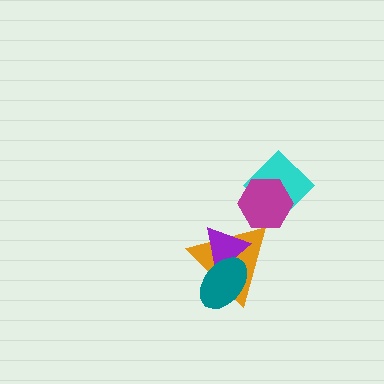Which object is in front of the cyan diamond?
The magenta hexagon is in front of the cyan diamond.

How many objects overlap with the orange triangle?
3 objects overlap with the orange triangle.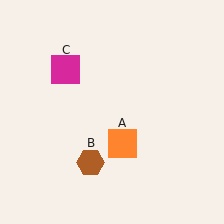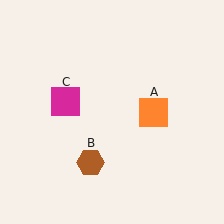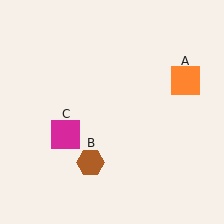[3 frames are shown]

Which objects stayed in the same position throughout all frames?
Brown hexagon (object B) remained stationary.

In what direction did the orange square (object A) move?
The orange square (object A) moved up and to the right.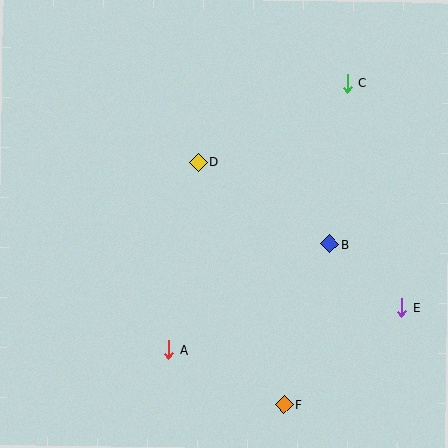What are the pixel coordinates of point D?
Point D is at (198, 162).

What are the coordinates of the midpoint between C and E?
The midpoint between C and E is at (374, 195).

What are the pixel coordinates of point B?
Point B is at (329, 244).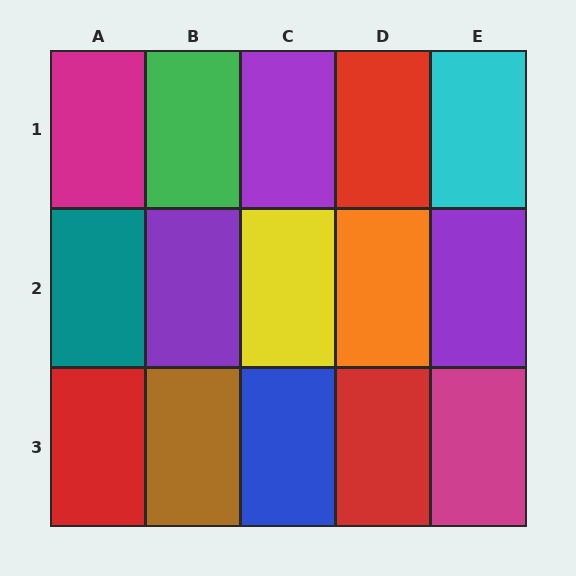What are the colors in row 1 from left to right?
Magenta, green, purple, red, cyan.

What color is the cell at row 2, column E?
Purple.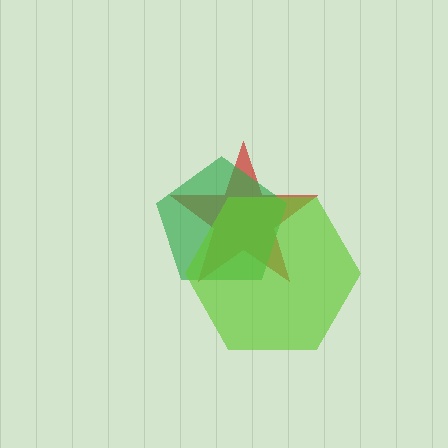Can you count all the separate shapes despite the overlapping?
Yes, there are 3 separate shapes.